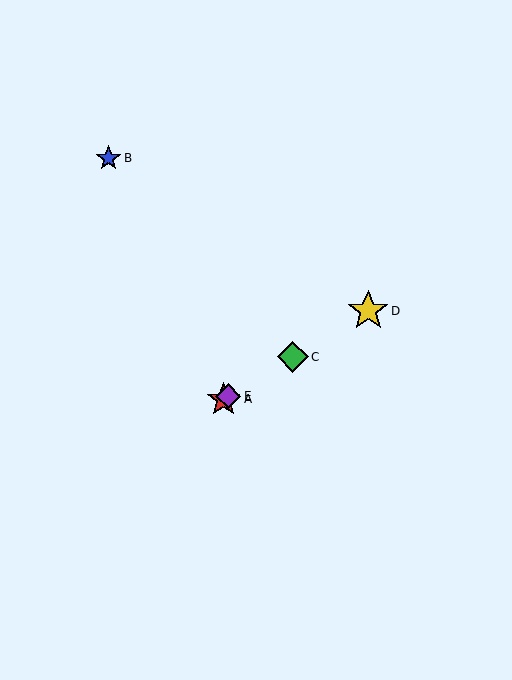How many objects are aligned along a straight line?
4 objects (A, C, D, E) are aligned along a straight line.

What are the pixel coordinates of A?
Object A is at (224, 399).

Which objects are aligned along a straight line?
Objects A, C, D, E are aligned along a straight line.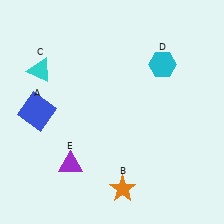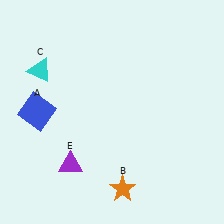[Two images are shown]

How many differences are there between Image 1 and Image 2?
There is 1 difference between the two images.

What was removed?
The cyan hexagon (D) was removed in Image 2.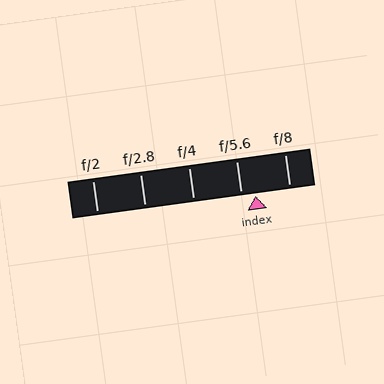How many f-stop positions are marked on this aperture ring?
There are 5 f-stop positions marked.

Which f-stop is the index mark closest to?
The index mark is closest to f/5.6.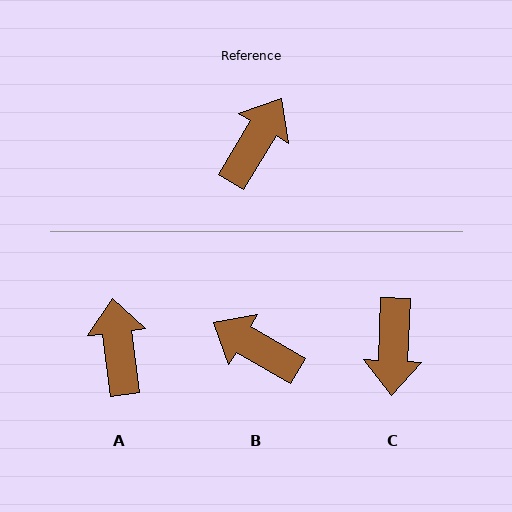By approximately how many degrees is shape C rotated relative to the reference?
Approximately 152 degrees clockwise.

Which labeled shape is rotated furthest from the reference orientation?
C, about 152 degrees away.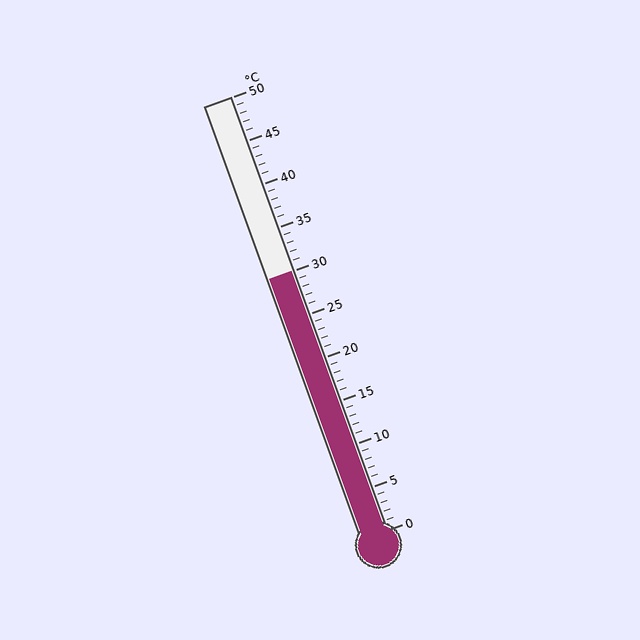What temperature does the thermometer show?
The thermometer shows approximately 30°C.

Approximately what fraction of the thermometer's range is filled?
The thermometer is filled to approximately 60% of its range.